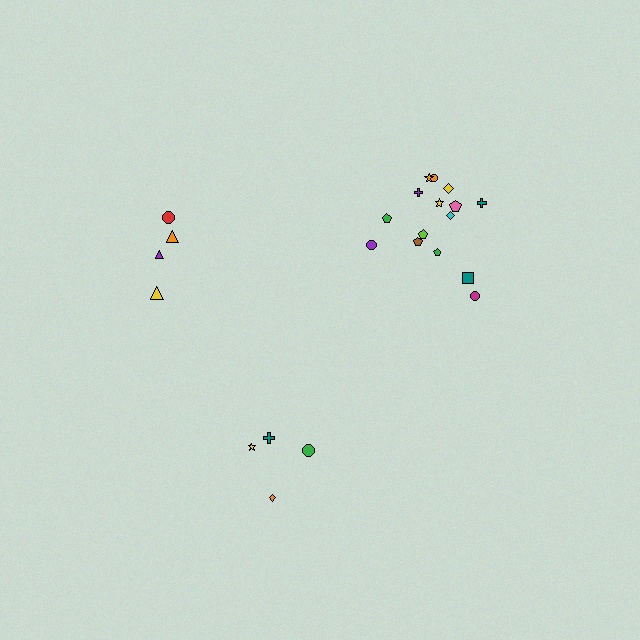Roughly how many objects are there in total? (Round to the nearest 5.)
Roughly 25 objects in total.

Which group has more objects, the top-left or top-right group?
The top-right group.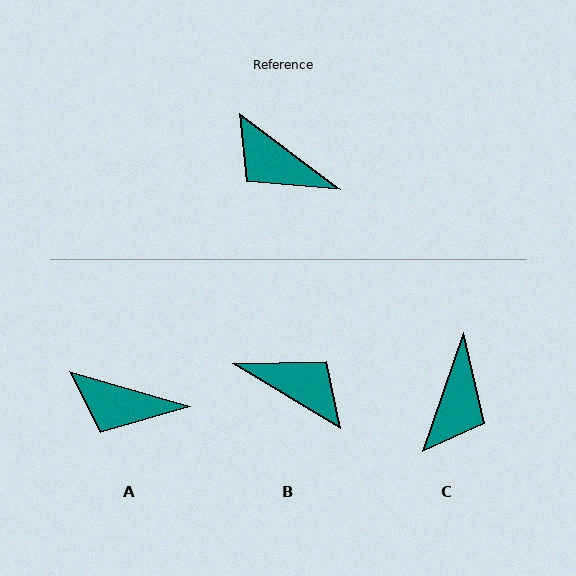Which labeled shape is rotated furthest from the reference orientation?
B, about 174 degrees away.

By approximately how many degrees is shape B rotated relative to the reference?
Approximately 174 degrees clockwise.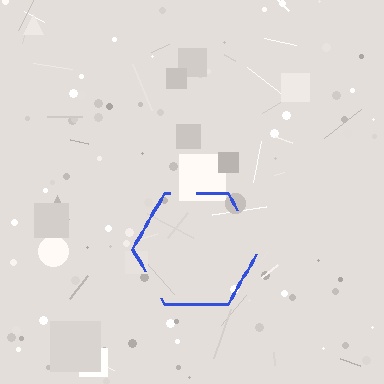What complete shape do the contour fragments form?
The contour fragments form a hexagon.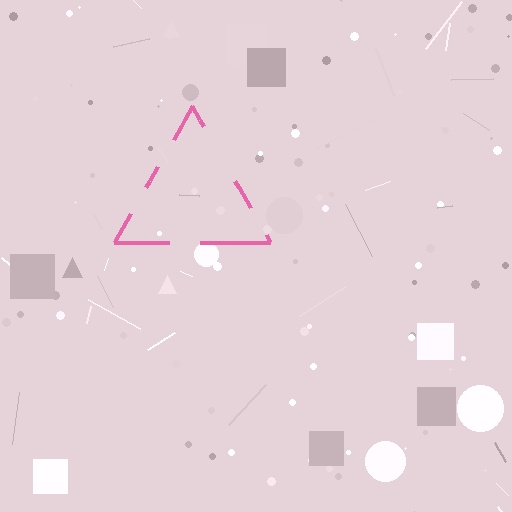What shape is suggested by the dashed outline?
The dashed outline suggests a triangle.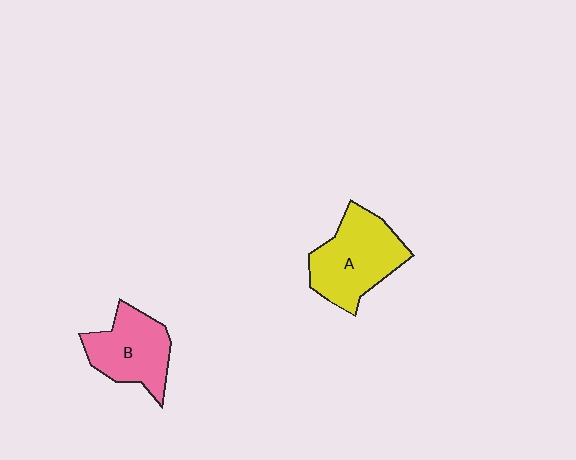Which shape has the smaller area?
Shape B (pink).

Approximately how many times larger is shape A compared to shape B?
Approximately 1.2 times.